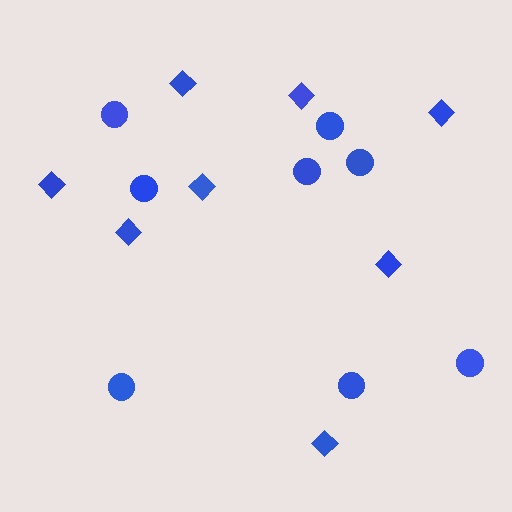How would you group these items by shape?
There are 2 groups: one group of circles (8) and one group of diamonds (8).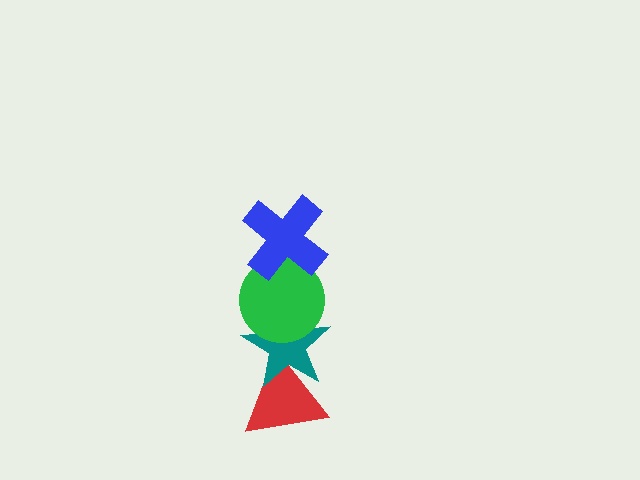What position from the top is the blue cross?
The blue cross is 1st from the top.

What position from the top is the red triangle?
The red triangle is 4th from the top.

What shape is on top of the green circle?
The blue cross is on top of the green circle.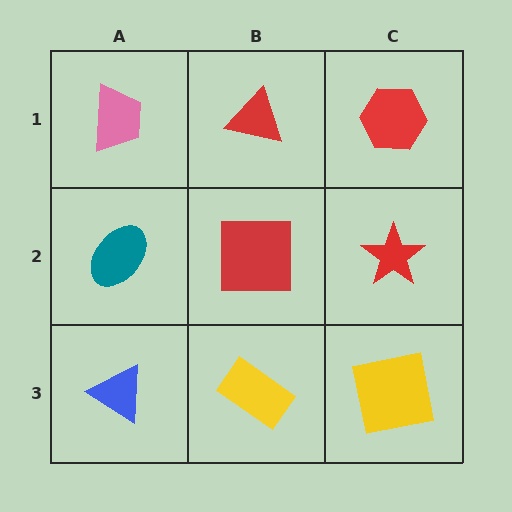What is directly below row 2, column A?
A blue triangle.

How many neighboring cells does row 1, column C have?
2.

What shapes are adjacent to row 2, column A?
A pink trapezoid (row 1, column A), a blue triangle (row 3, column A), a red square (row 2, column B).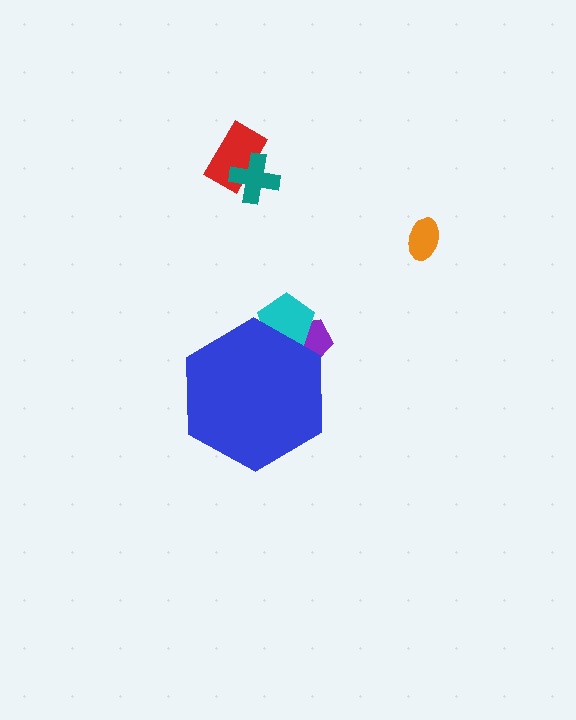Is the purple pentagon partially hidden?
Yes, the purple pentagon is partially hidden behind the blue hexagon.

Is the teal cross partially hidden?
No, the teal cross is fully visible.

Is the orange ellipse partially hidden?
No, the orange ellipse is fully visible.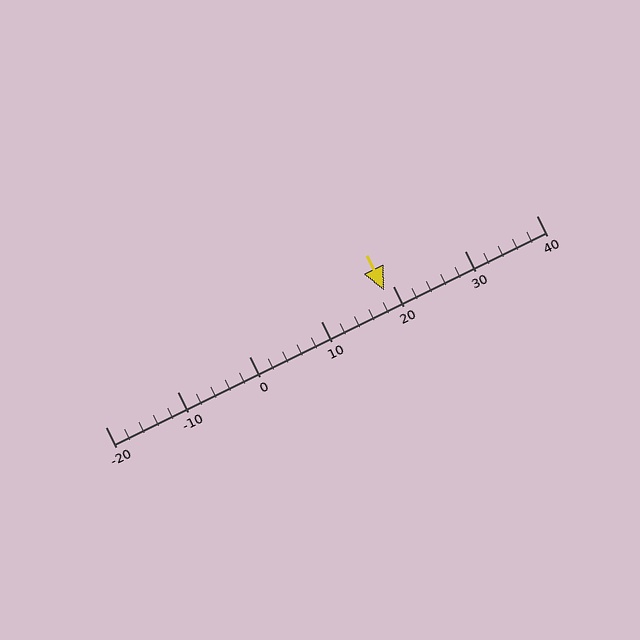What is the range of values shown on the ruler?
The ruler shows values from -20 to 40.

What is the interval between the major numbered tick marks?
The major tick marks are spaced 10 units apart.